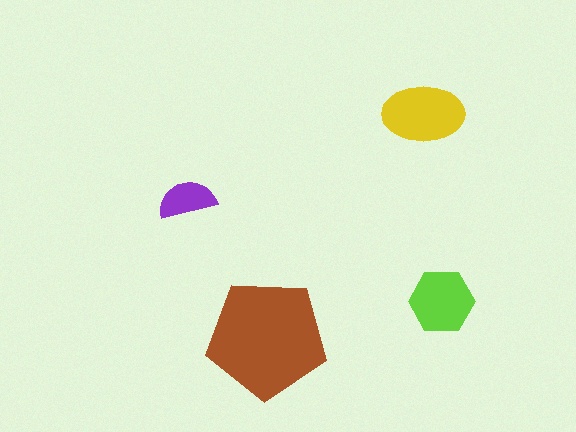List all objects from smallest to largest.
The purple semicircle, the lime hexagon, the yellow ellipse, the brown pentagon.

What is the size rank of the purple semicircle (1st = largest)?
4th.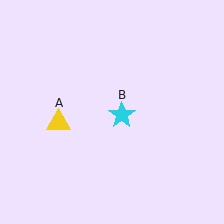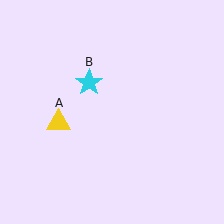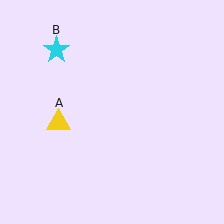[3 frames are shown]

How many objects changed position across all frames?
1 object changed position: cyan star (object B).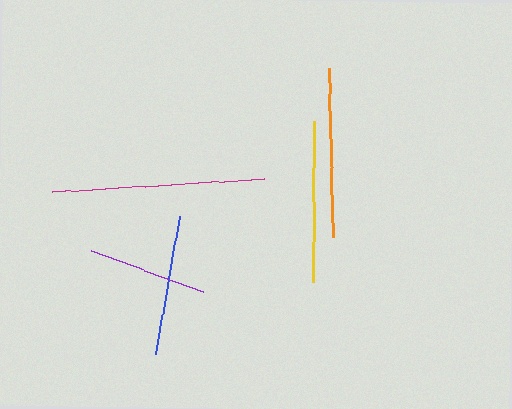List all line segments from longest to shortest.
From longest to shortest: magenta, orange, yellow, blue, purple.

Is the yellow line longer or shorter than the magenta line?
The magenta line is longer than the yellow line.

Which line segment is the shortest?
The purple line is the shortest at approximately 119 pixels.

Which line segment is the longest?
The magenta line is the longest at approximately 213 pixels.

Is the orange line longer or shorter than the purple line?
The orange line is longer than the purple line.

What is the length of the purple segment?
The purple segment is approximately 119 pixels long.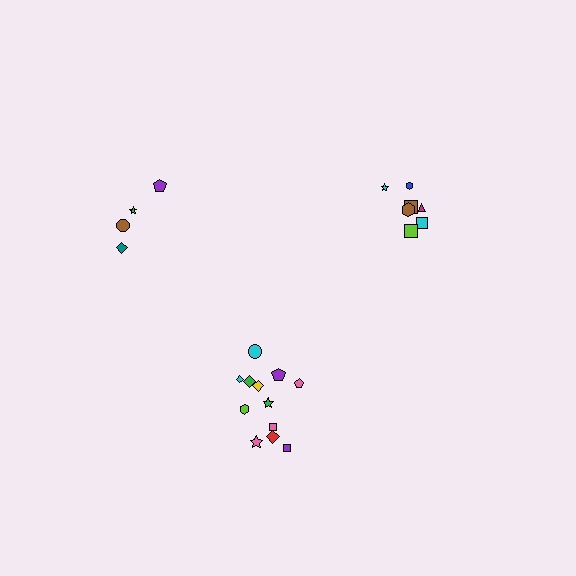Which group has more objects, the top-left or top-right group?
The top-right group.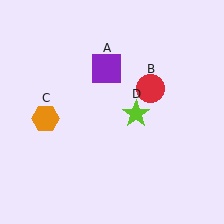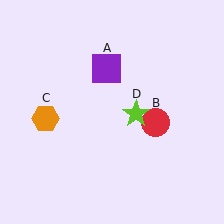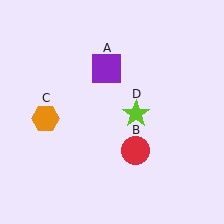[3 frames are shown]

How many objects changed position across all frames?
1 object changed position: red circle (object B).